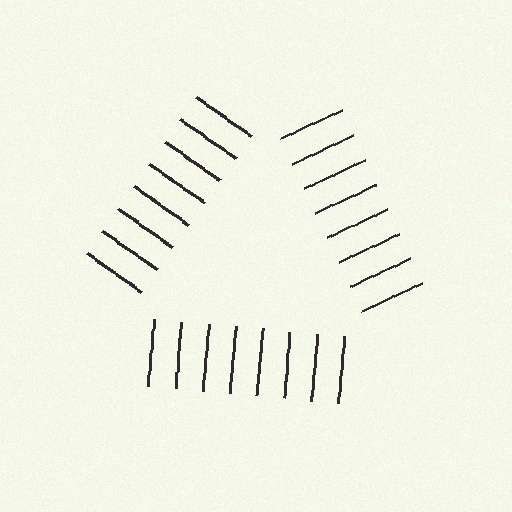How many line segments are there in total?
24 — 8 along each of the 3 edges.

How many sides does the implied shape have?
3 sides — the line-ends trace a triangle.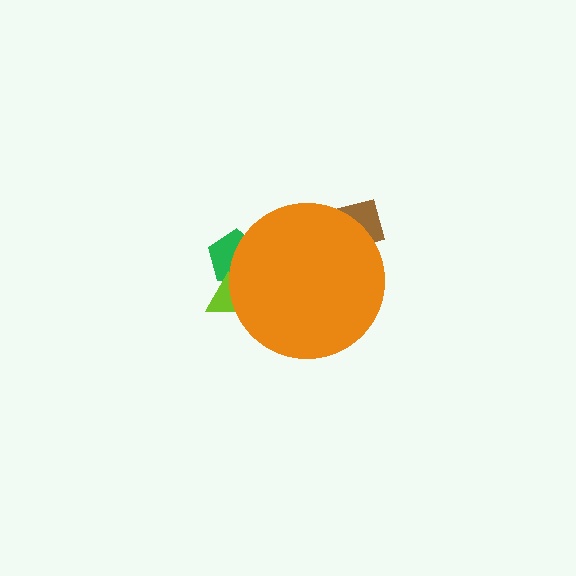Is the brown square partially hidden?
Yes, the brown square is partially hidden behind the orange circle.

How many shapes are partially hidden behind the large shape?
3 shapes are partially hidden.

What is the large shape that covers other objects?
An orange circle.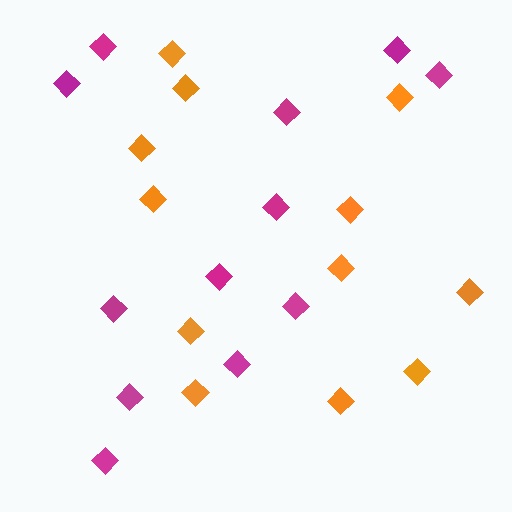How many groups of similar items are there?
There are 2 groups: one group of magenta diamonds (12) and one group of orange diamonds (12).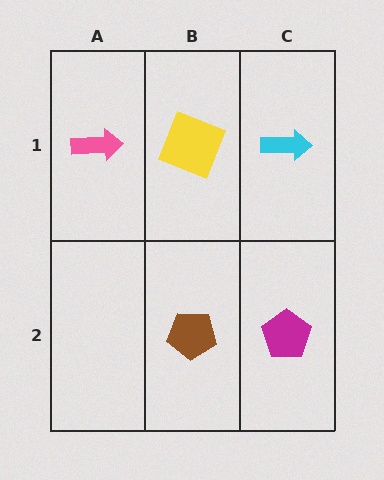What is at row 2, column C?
A magenta pentagon.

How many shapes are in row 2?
2 shapes.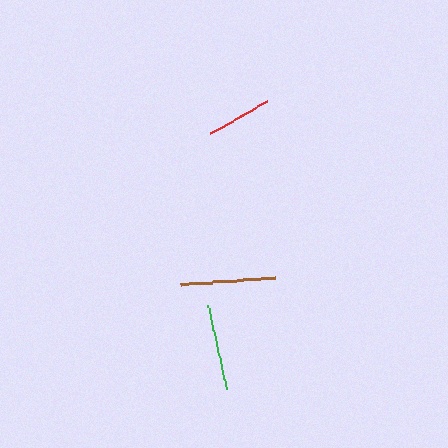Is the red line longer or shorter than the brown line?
The brown line is longer than the red line.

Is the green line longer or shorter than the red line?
The green line is longer than the red line.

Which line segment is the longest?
The brown line is the longest at approximately 95 pixels.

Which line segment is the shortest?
The red line is the shortest at approximately 66 pixels.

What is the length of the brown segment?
The brown segment is approximately 95 pixels long.